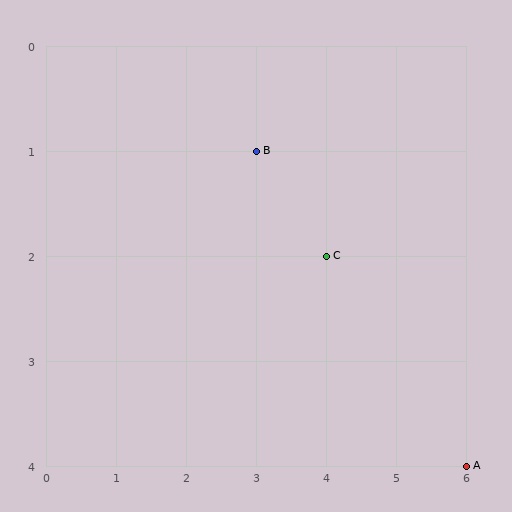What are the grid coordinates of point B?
Point B is at grid coordinates (3, 1).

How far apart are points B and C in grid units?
Points B and C are 1 column and 1 row apart (about 1.4 grid units diagonally).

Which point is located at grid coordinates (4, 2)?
Point C is at (4, 2).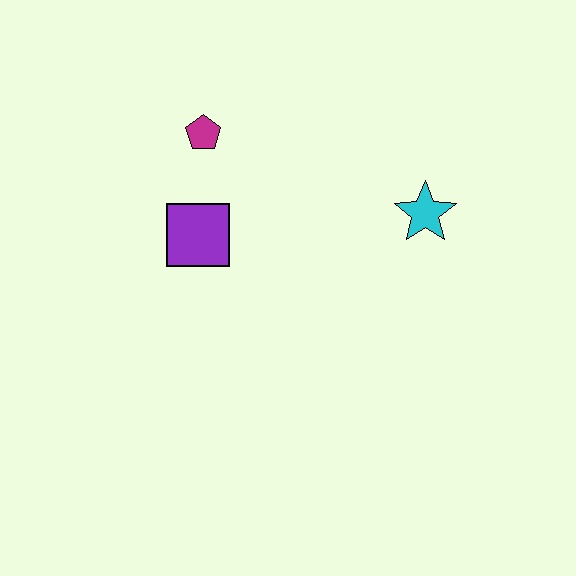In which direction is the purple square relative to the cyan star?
The purple square is to the left of the cyan star.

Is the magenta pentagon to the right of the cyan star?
No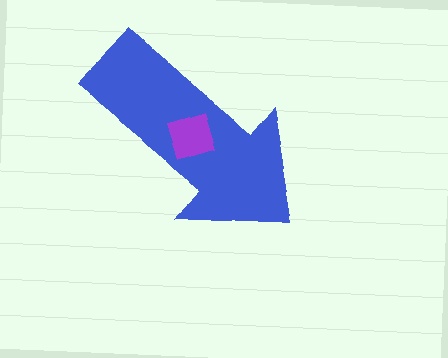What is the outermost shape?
The blue arrow.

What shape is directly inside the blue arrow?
The purple square.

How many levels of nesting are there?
2.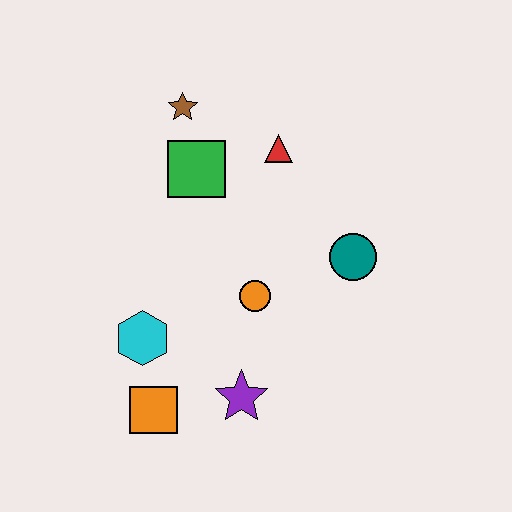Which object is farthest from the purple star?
The brown star is farthest from the purple star.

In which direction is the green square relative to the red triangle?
The green square is to the left of the red triangle.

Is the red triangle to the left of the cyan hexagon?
No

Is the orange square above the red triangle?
No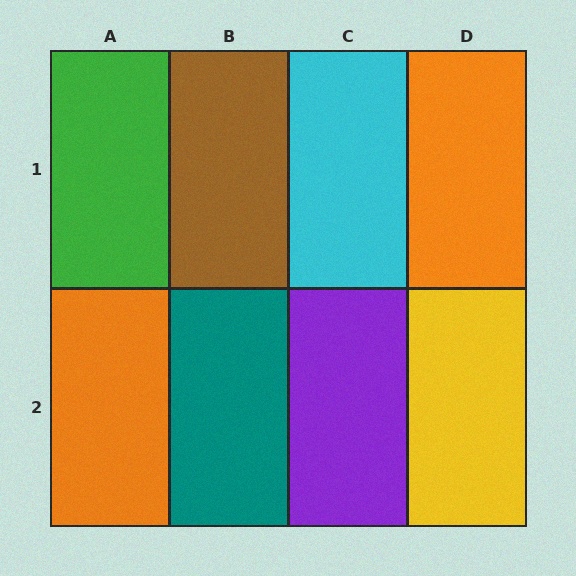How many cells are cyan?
1 cell is cyan.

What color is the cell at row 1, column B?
Brown.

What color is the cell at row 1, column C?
Cyan.